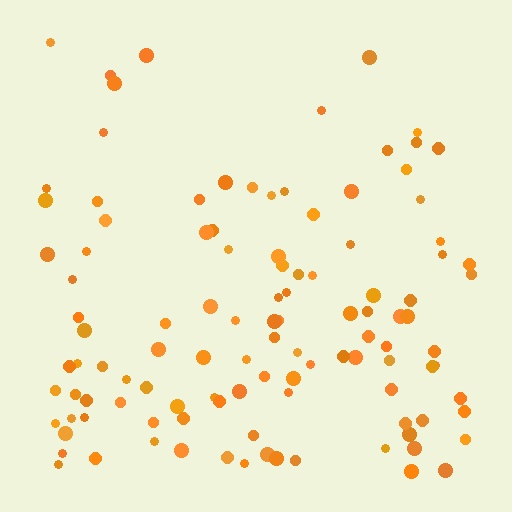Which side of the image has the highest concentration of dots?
The bottom.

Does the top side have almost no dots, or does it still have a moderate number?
Still a moderate number, just noticeably fewer than the bottom.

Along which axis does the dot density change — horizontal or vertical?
Vertical.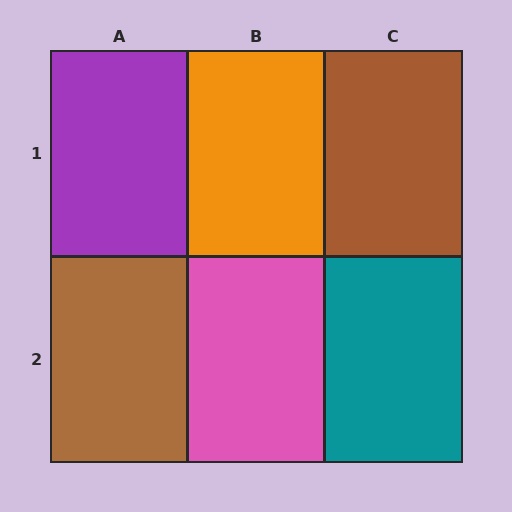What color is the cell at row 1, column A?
Purple.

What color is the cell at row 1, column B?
Orange.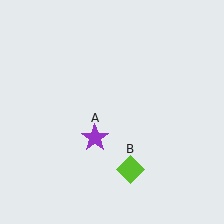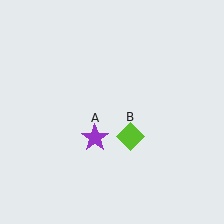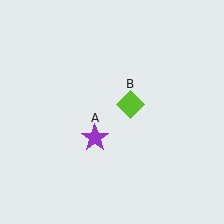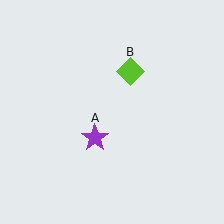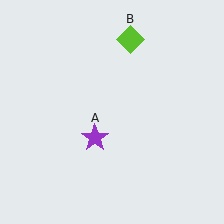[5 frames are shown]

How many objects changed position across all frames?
1 object changed position: lime diamond (object B).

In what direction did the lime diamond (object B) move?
The lime diamond (object B) moved up.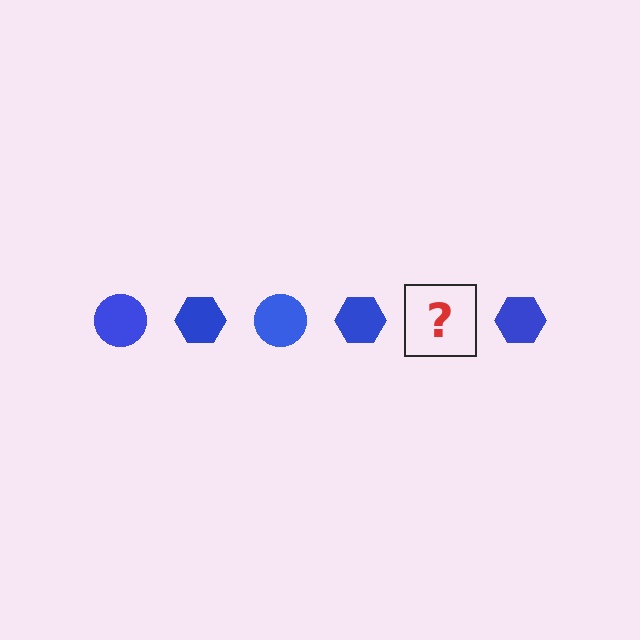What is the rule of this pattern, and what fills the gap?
The rule is that the pattern cycles through circle, hexagon shapes in blue. The gap should be filled with a blue circle.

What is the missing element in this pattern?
The missing element is a blue circle.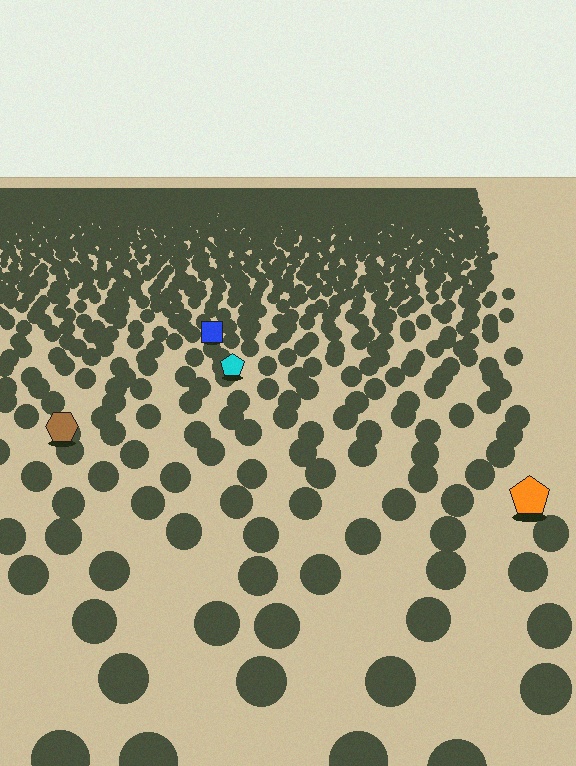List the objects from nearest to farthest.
From nearest to farthest: the orange pentagon, the brown hexagon, the cyan pentagon, the blue square.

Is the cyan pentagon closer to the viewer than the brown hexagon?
No. The brown hexagon is closer — you can tell from the texture gradient: the ground texture is coarser near it.